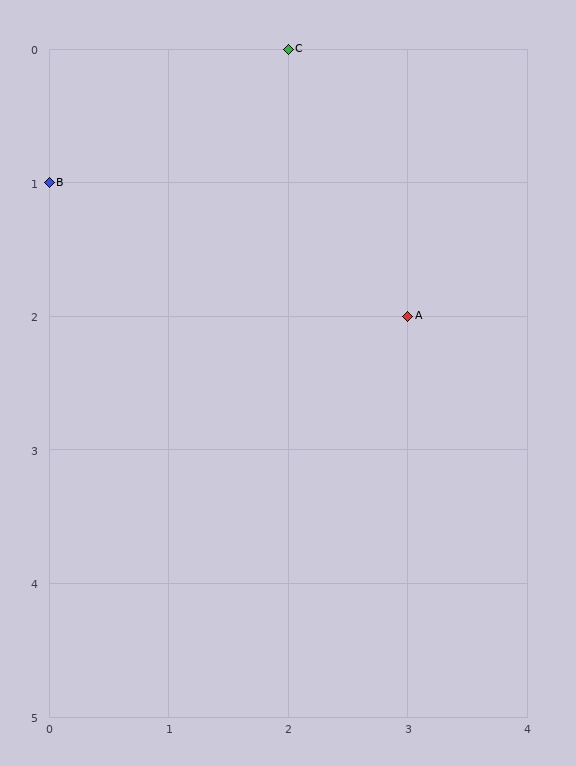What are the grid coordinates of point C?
Point C is at grid coordinates (2, 0).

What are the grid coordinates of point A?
Point A is at grid coordinates (3, 2).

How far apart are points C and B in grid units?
Points C and B are 2 columns and 1 row apart (about 2.2 grid units diagonally).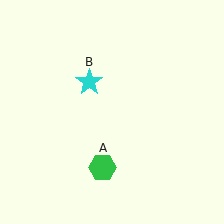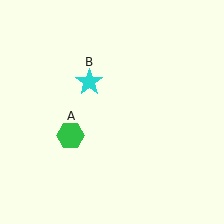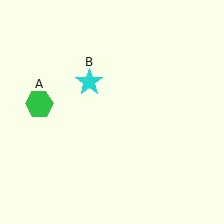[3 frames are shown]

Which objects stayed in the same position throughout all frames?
Cyan star (object B) remained stationary.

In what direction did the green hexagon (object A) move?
The green hexagon (object A) moved up and to the left.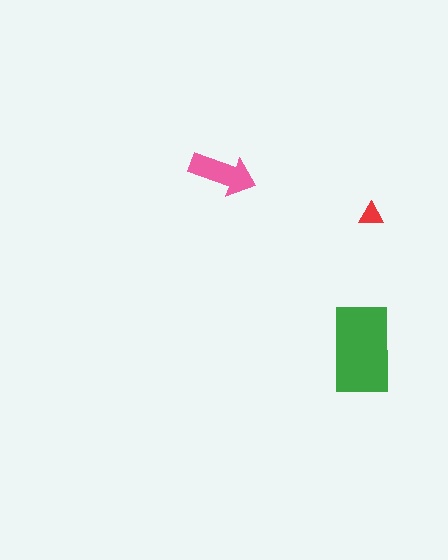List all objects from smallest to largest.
The red triangle, the pink arrow, the green rectangle.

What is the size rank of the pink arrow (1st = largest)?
2nd.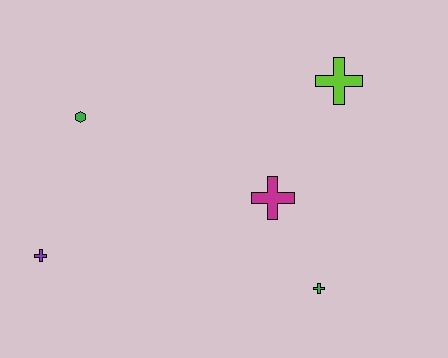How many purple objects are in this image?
There is 1 purple object.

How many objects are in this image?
There are 5 objects.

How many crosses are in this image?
There are 4 crosses.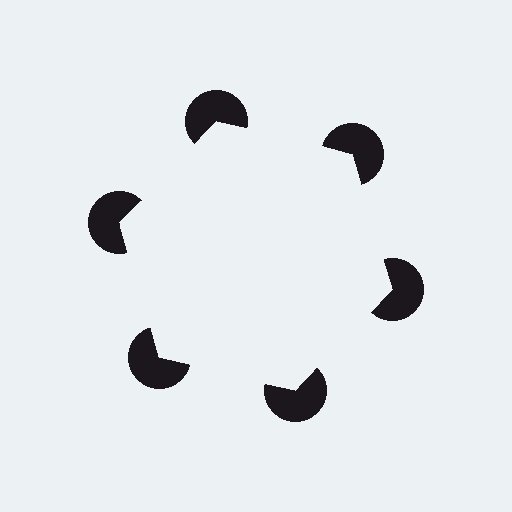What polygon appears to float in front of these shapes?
An illusory hexagon — its edges are inferred from the aligned wedge cuts in the pac-man discs, not physically drawn.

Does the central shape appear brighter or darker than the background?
It typically appears slightly brighter than the background, even though no actual brightness change is drawn.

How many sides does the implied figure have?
6 sides.